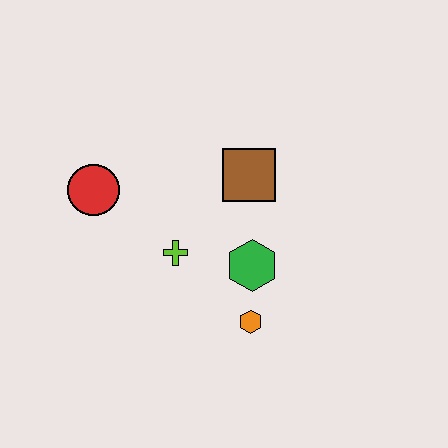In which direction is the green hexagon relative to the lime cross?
The green hexagon is to the right of the lime cross.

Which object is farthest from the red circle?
The orange hexagon is farthest from the red circle.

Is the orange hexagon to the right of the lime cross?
Yes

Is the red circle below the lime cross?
No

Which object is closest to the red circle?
The lime cross is closest to the red circle.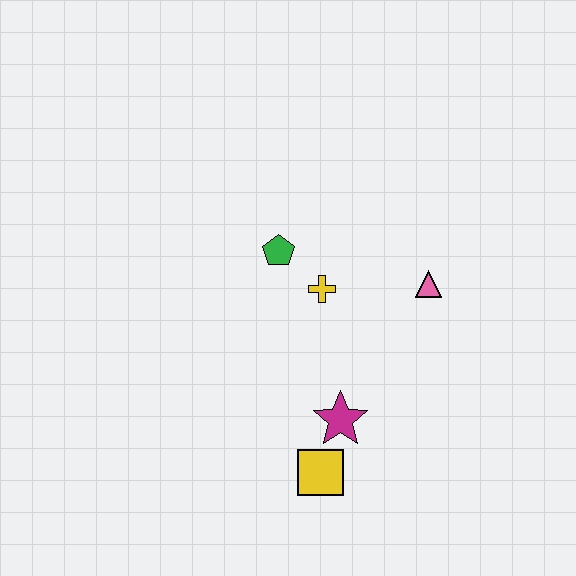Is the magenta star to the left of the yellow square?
No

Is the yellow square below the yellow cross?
Yes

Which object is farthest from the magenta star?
The green pentagon is farthest from the magenta star.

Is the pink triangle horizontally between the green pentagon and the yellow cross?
No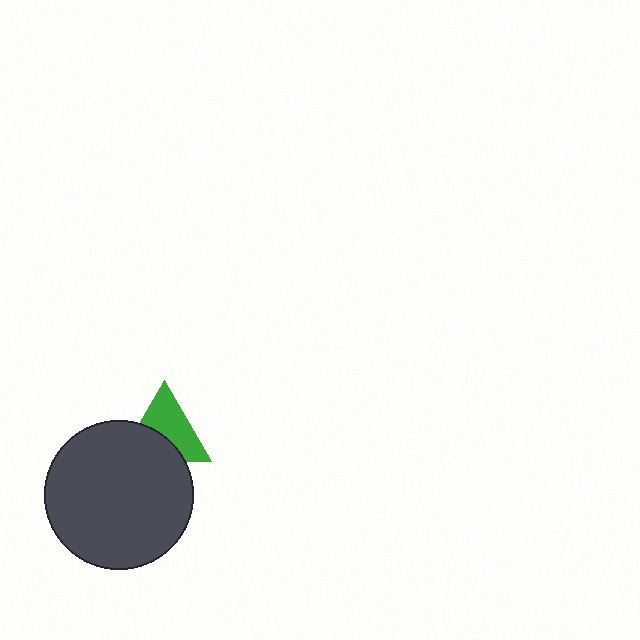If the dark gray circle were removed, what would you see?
You would see the complete green triangle.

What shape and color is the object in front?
The object in front is a dark gray circle.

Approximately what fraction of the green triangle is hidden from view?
Roughly 41% of the green triangle is hidden behind the dark gray circle.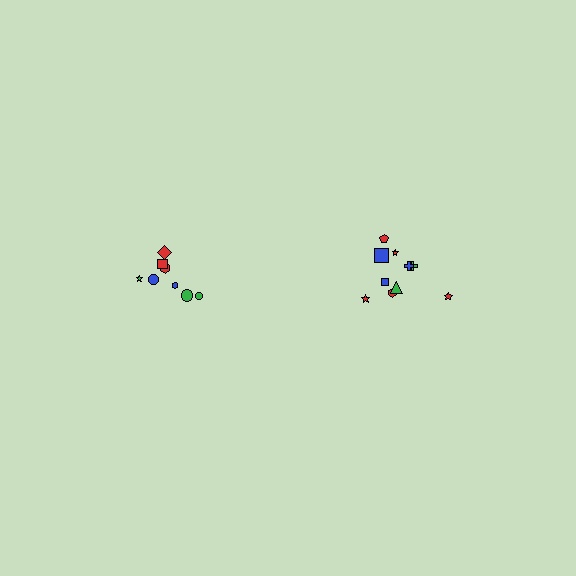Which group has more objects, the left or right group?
The right group.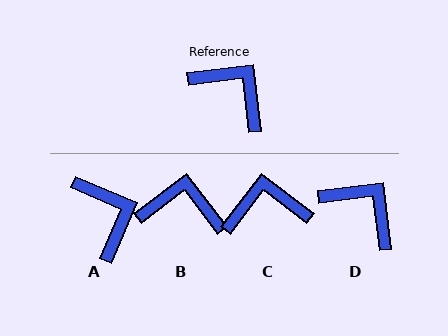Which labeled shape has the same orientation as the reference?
D.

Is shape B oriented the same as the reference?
No, it is off by about 30 degrees.